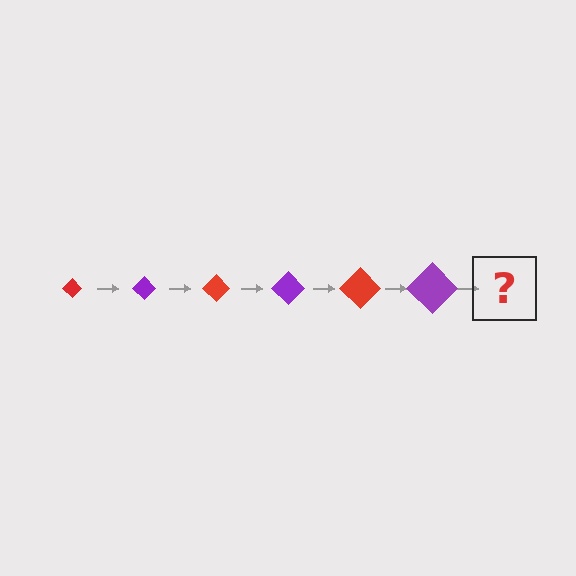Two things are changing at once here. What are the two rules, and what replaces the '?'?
The two rules are that the diamond grows larger each step and the color cycles through red and purple. The '?' should be a red diamond, larger than the previous one.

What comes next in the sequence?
The next element should be a red diamond, larger than the previous one.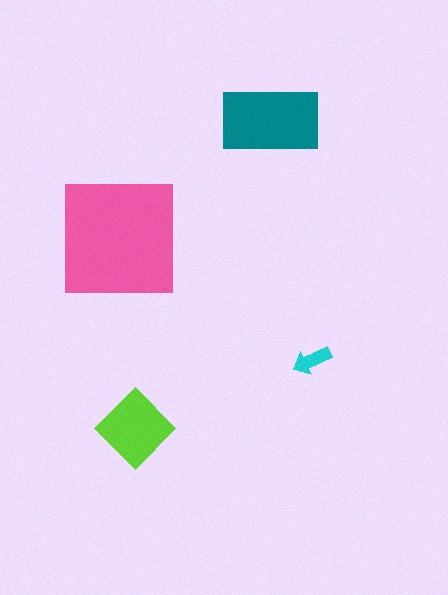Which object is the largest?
The pink square.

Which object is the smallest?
The cyan arrow.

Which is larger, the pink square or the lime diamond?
The pink square.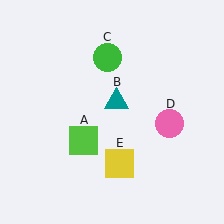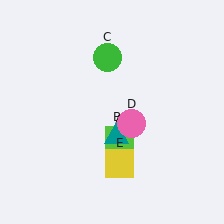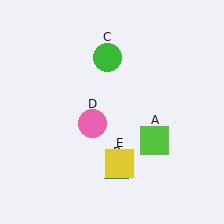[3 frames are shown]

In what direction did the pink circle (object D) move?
The pink circle (object D) moved left.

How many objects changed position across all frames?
3 objects changed position: lime square (object A), teal triangle (object B), pink circle (object D).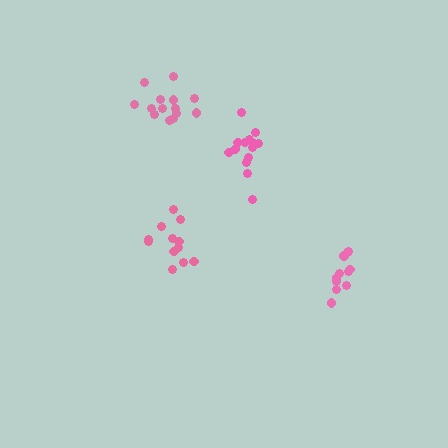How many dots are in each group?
Group 1: 12 dots, Group 2: 14 dots, Group 3: 11 dots, Group 4: 14 dots (51 total).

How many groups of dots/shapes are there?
There are 4 groups.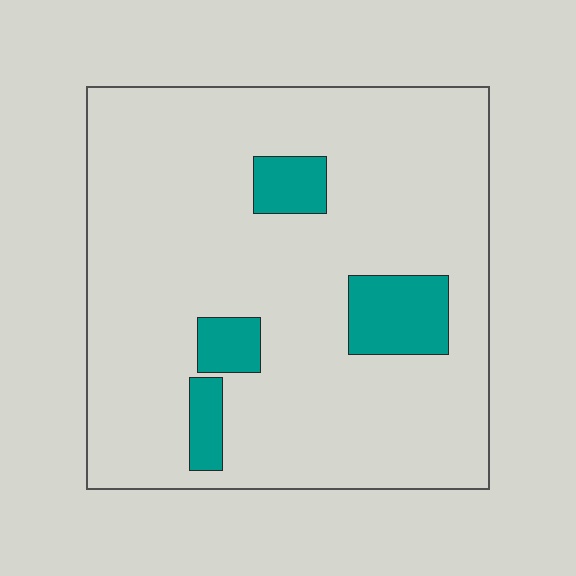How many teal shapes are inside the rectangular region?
4.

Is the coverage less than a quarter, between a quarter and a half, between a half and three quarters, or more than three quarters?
Less than a quarter.